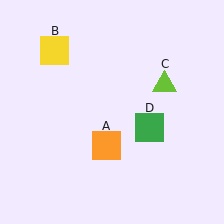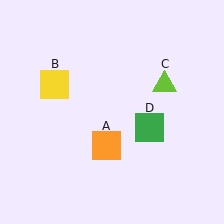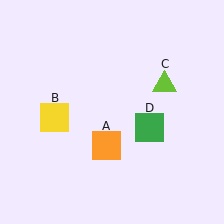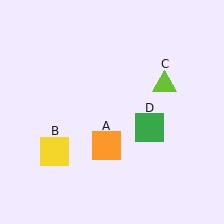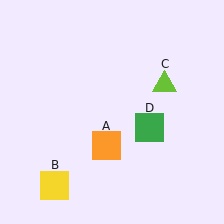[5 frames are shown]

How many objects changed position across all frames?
1 object changed position: yellow square (object B).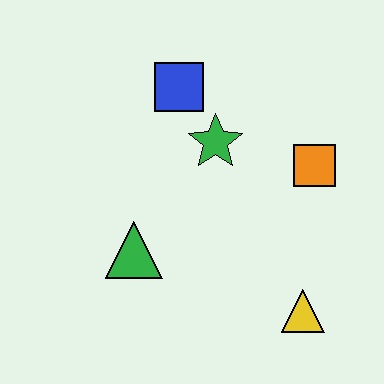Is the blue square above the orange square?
Yes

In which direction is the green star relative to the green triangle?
The green star is above the green triangle.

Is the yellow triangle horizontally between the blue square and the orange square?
Yes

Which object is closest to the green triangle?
The green star is closest to the green triangle.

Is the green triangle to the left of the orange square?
Yes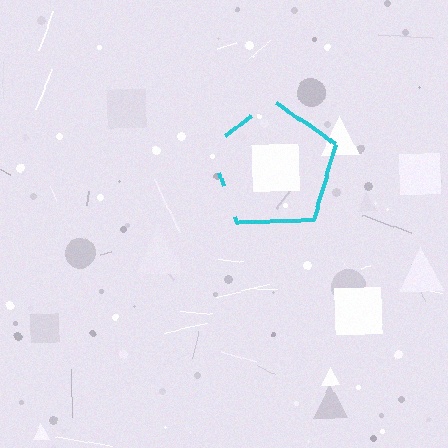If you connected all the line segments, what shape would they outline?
They would outline a pentagon.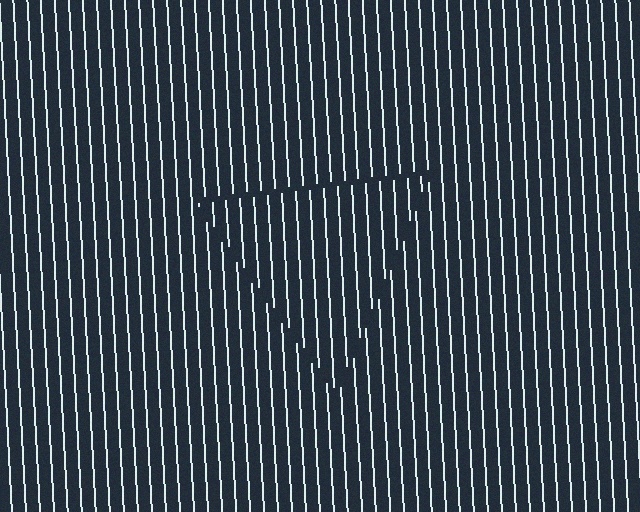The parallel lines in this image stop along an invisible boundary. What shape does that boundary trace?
An illusory triangle. The interior of the shape contains the same grating, shifted by half a period — the contour is defined by the phase discontinuity where line-ends from the inner and outer gratings abut.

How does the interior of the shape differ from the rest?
The interior of the shape contains the same grating, shifted by half a period — the contour is defined by the phase discontinuity where line-ends from the inner and outer gratings abut.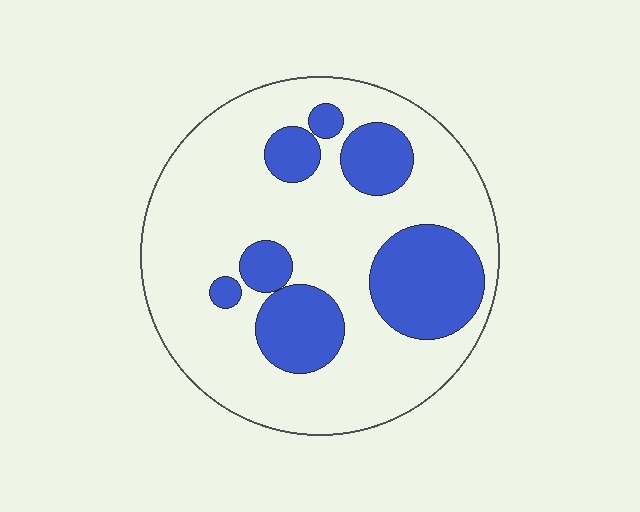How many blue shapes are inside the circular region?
7.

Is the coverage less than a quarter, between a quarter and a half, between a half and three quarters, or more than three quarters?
Between a quarter and a half.